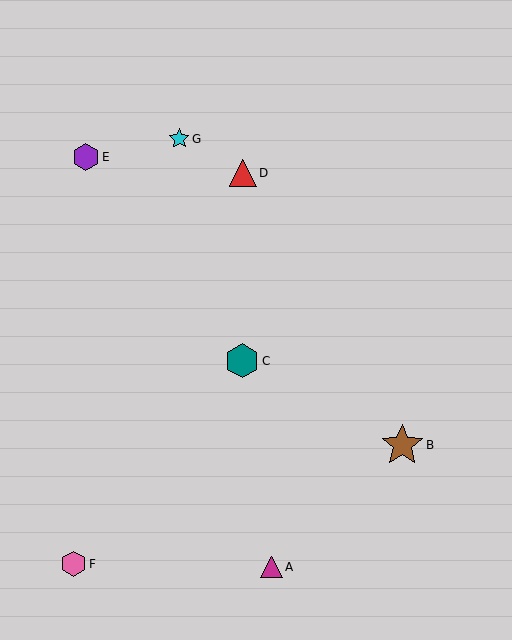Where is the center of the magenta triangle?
The center of the magenta triangle is at (271, 567).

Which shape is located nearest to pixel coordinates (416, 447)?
The brown star (labeled B) at (402, 445) is nearest to that location.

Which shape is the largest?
The brown star (labeled B) is the largest.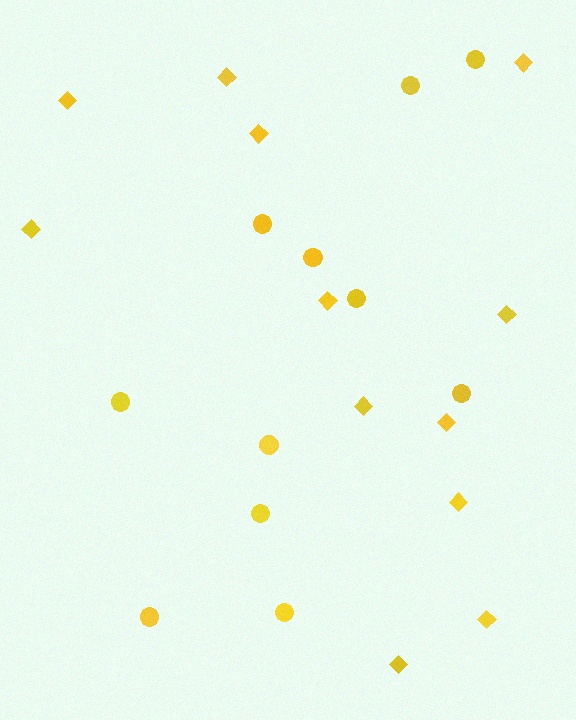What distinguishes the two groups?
There are 2 groups: one group of circles (11) and one group of diamonds (12).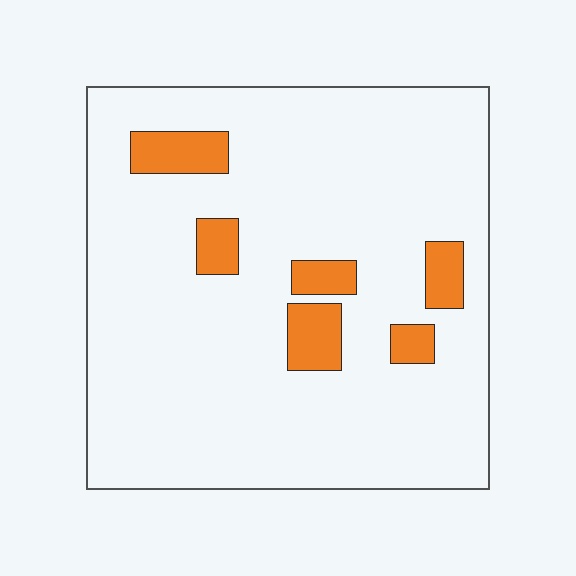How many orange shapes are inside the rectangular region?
6.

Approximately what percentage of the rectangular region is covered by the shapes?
Approximately 10%.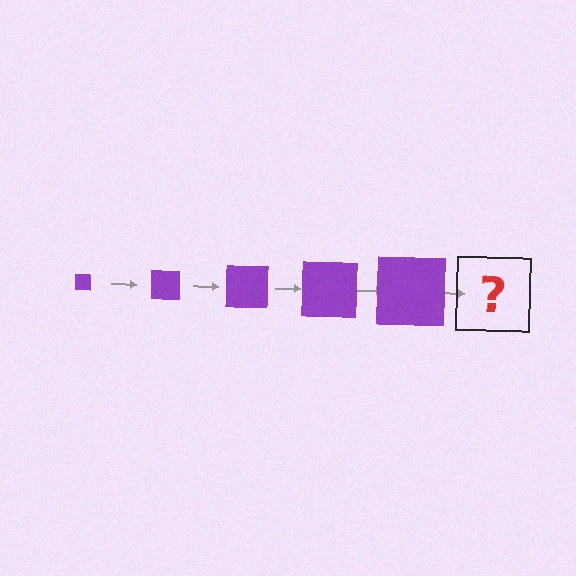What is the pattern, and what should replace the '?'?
The pattern is that the square gets progressively larger each step. The '?' should be a purple square, larger than the previous one.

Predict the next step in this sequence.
The next step is a purple square, larger than the previous one.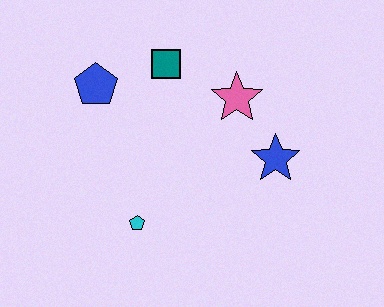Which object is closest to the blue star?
The pink star is closest to the blue star.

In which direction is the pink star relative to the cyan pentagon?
The pink star is above the cyan pentagon.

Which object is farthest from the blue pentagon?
The blue star is farthest from the blue pentagon.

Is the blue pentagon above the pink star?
Yes